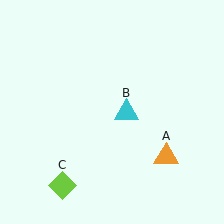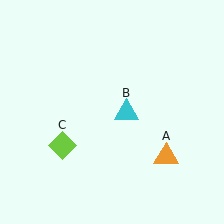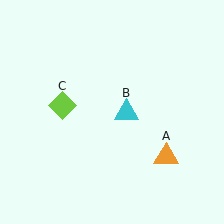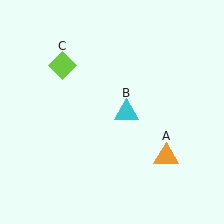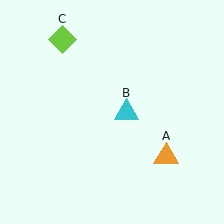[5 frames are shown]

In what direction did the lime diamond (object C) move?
The lime diamond (object C) moved up.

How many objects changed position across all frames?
1 object changed position: lime diamond (object C).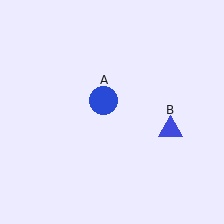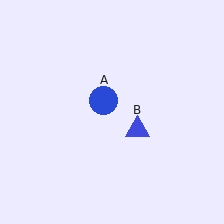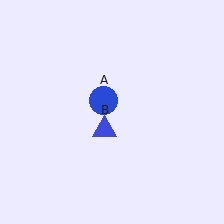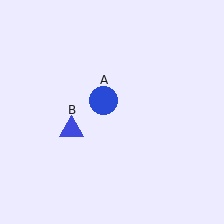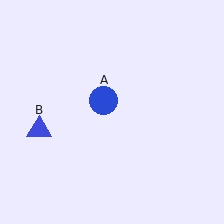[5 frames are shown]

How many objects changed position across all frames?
1 object changed position: blue triangle (object B).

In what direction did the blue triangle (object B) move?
The blue triangle (object B) moved left.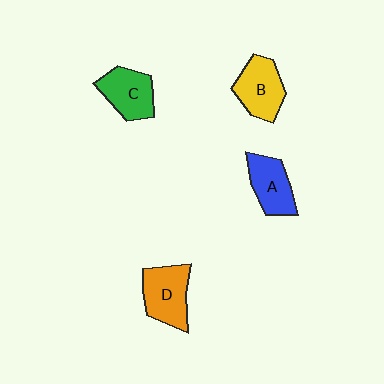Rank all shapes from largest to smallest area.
From largest to smallest: D (orange), B (yellow), C (green), A (blue).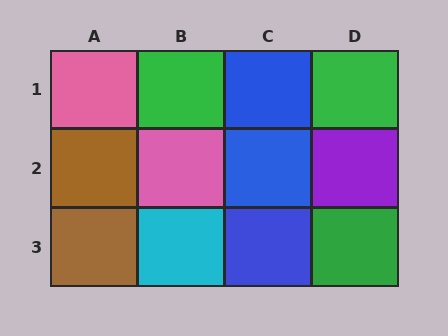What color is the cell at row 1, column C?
Blue.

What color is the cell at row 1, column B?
Green.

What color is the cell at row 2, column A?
Brown.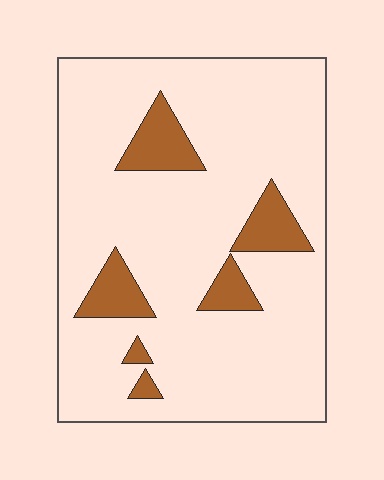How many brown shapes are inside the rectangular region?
6.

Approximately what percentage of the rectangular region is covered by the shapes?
Approximately 15%.